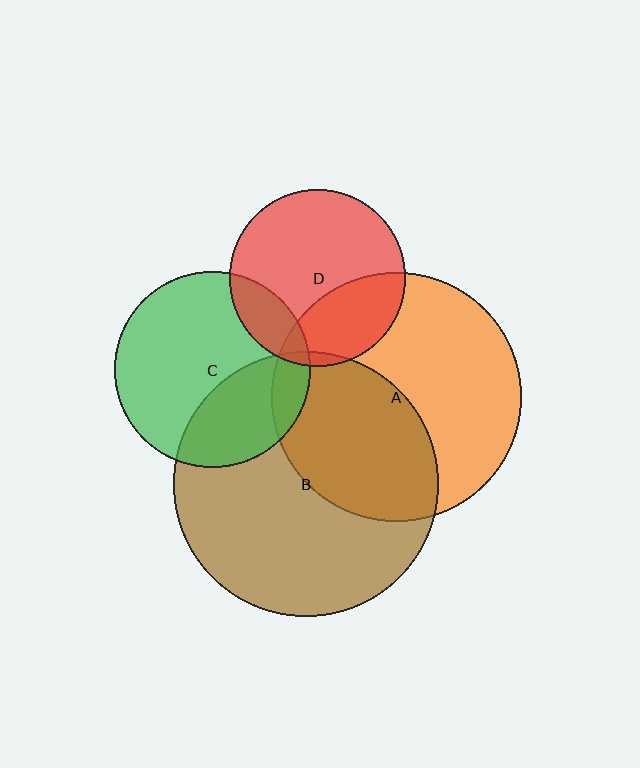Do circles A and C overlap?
Yes.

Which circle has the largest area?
Circle B (brown).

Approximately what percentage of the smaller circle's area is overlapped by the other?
Approximately 10%.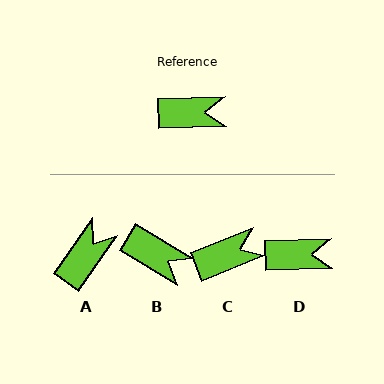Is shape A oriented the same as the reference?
No, it is off by about 53 degrees.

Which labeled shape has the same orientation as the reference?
D.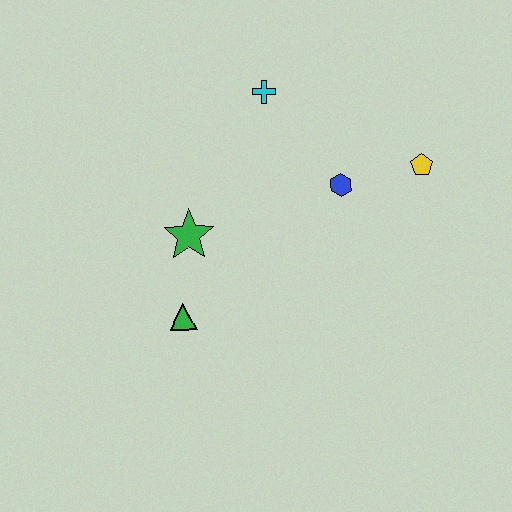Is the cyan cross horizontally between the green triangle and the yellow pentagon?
Yes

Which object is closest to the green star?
The green triangle is closest to the green star.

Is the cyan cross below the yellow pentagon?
No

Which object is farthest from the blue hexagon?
The green triangle is farthest from the blue hexagon.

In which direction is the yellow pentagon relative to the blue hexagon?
The yellow pentagon is to the right of the blue hexagon.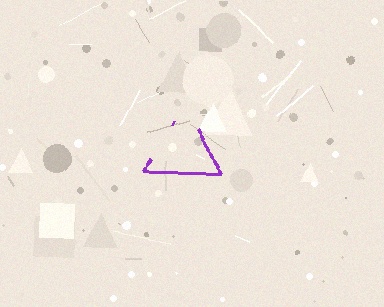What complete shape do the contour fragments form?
The contour fragments form a triangle.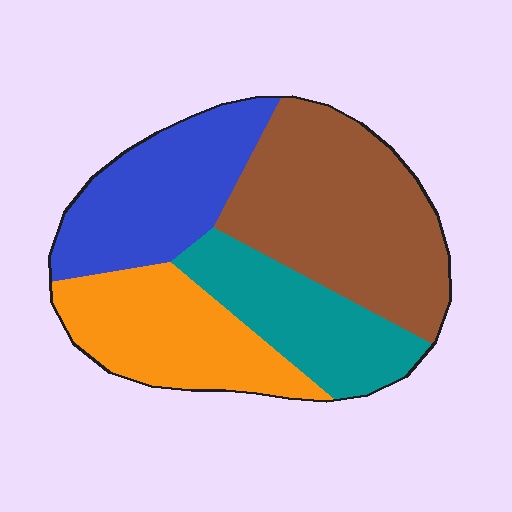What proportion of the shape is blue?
Blue covers about 25% of the shape.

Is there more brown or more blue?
Brown.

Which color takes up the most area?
Brown, at roughly 35%.